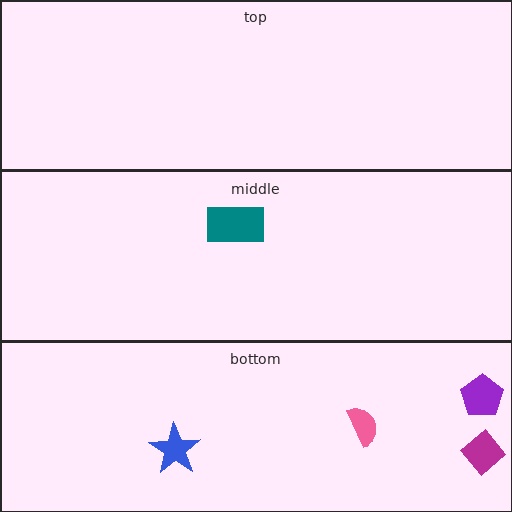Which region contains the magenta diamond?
The bottom region.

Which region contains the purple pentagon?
The bottom region.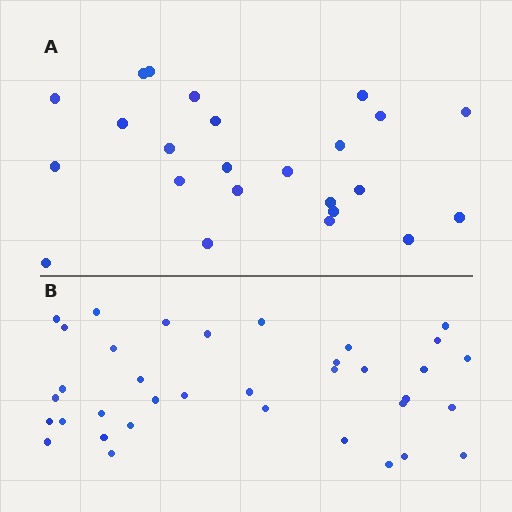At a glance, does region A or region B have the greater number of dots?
Region B (the bottom region) has more dots.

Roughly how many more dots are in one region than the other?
Region B has roughly 12 or so more dots than region A.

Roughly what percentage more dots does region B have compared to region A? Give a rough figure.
About 50% more.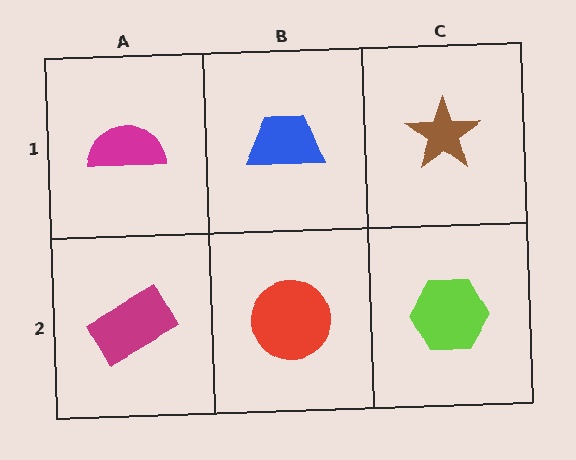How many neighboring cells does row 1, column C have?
2.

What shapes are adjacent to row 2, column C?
A brown star (row 1, column C), a red circle (row 2, column B).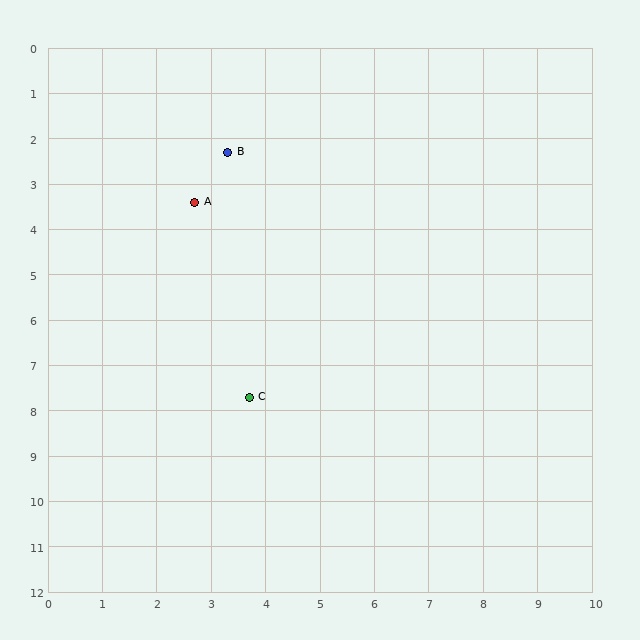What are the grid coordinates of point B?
Point B is at approximately (3.3, 2.3).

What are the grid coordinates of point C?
Point C is at approximately (3.7, 7.7).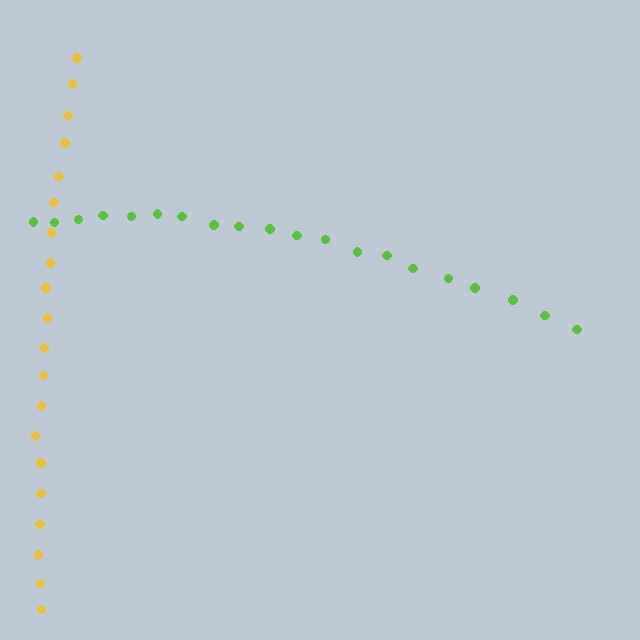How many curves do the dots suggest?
There are 2 distinct paths.